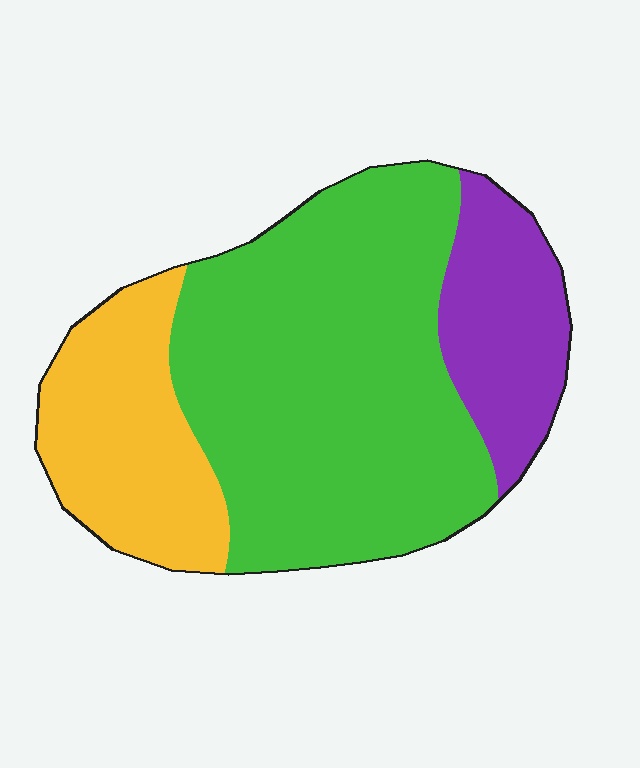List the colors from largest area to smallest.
From largest to smallest: green, yellow, purple.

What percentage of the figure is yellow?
Yellow takes up about one quarter (1/4) of the figure.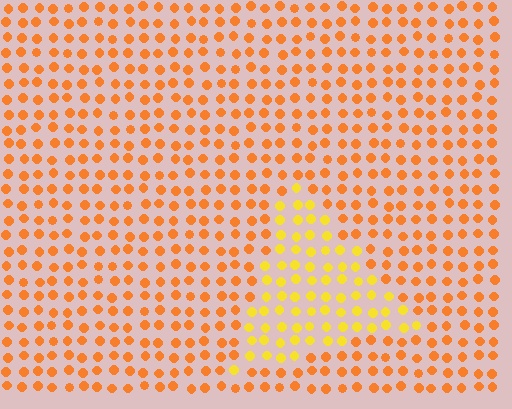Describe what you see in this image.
The image is filled with small orange elements in a uniform arrangement. A triangle-shaped region is visible where the elements are tinted to a slightly different hue, forming a subtle color boundary.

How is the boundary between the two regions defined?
The boundary is defined purely by a slight shift in hue (about 29 degrees). Spacing, size, and orientation are identical on both sides.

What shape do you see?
I see a triangle.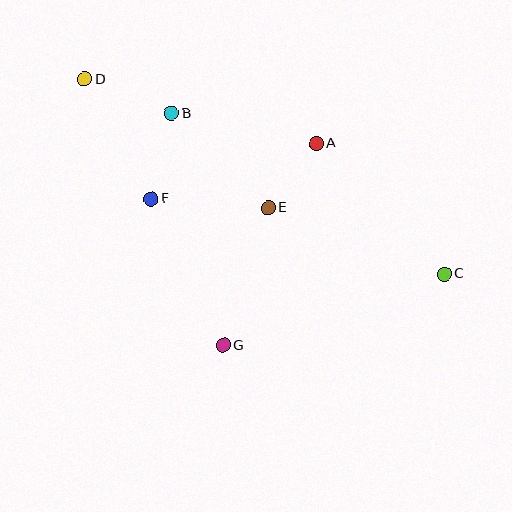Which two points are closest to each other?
Points A and E are closest to each other.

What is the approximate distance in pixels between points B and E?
The distance between B and E is approximately 135 pixels.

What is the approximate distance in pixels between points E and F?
The distance between E and F is approximately 118 pixels.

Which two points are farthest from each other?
Points C and D are farthest from each other.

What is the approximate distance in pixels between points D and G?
The distance between D and G is approximately 300 pixels.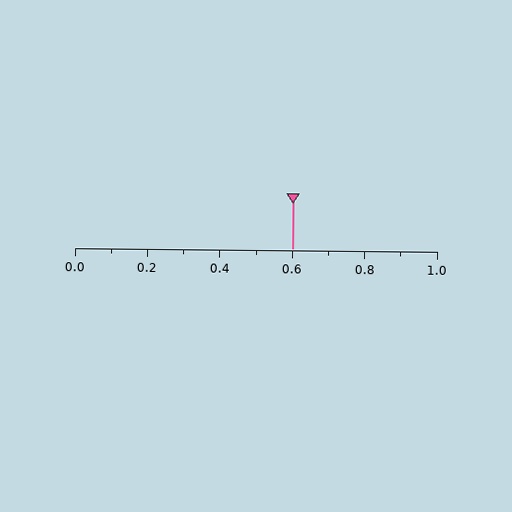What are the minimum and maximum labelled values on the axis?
The axis runs from 0.0 to 1.0.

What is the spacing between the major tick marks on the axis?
The major ticks are spaced 0.2 apart.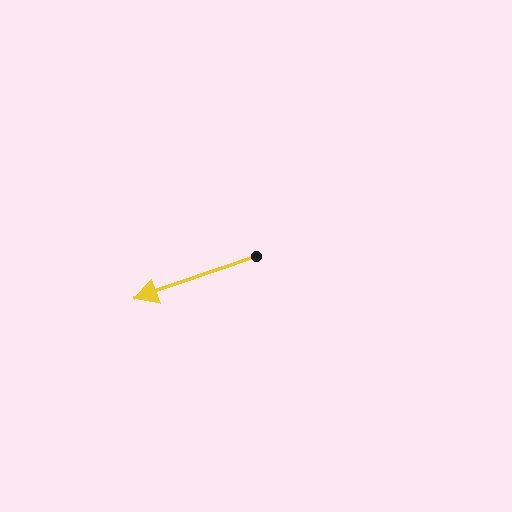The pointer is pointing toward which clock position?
Roughly 8 o'clock.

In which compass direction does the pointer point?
West.